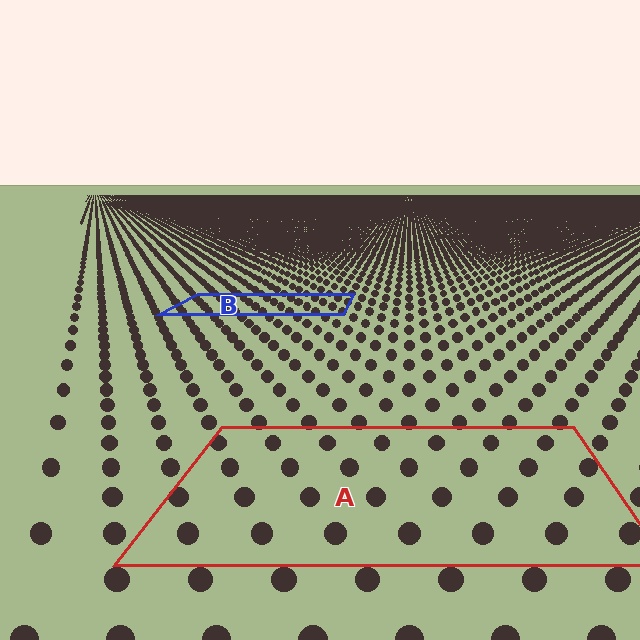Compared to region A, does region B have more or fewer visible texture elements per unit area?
Region B has more texture elements per unit area — they are packed more densely because it is farther away.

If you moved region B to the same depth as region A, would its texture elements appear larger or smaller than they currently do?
They would appear larger. At a closer depth, the same texture elements are projected at a bigger on-screen size.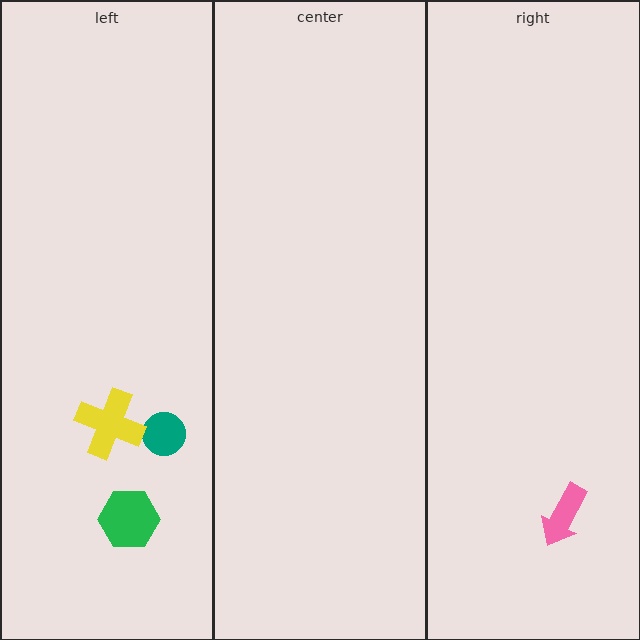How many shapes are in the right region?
1.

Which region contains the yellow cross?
The left region.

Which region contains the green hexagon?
The left region.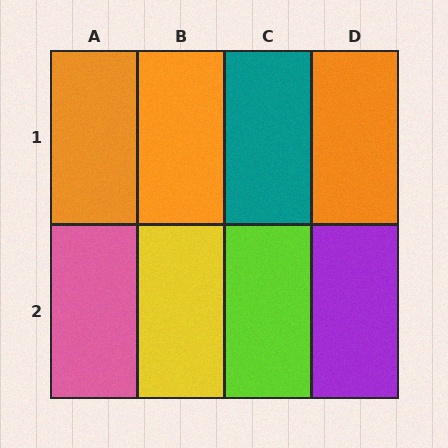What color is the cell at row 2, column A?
Pink.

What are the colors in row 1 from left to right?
Orange, orange, teal, orange.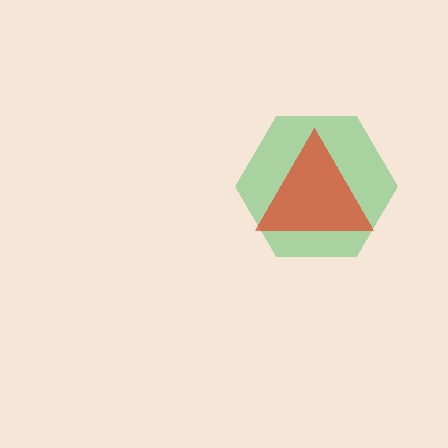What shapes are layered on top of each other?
The layered shapes are: a green hexagon, a red triangle.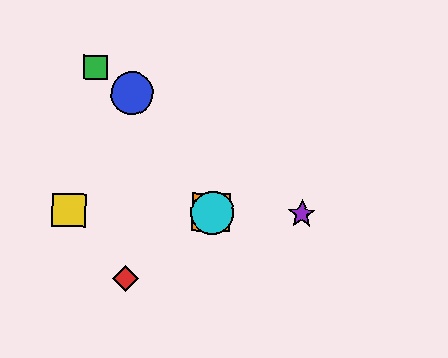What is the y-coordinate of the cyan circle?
The cyan circle is at y≈213.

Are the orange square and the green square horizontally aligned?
No, the orange square is at y≈213 and the green square is at y≈67.